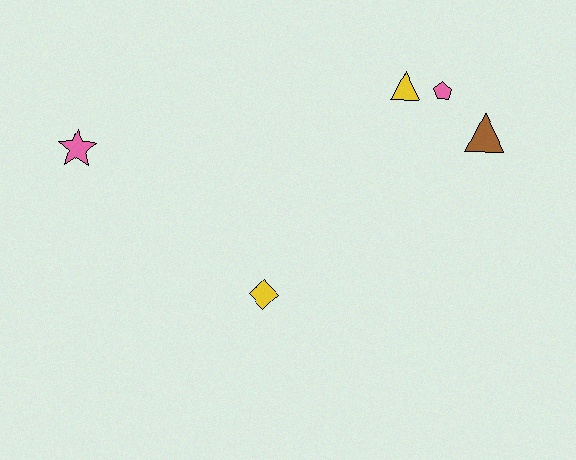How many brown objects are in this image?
There is 1 brown object.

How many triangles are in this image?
There are 2 triangles.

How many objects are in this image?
There are 5 objects.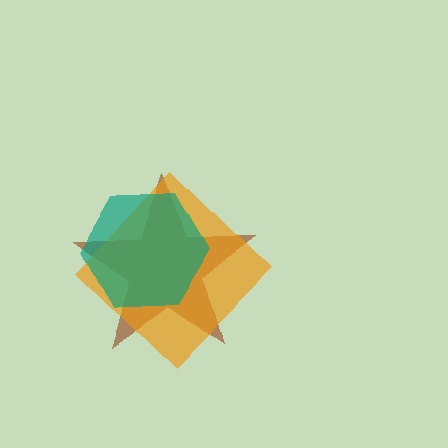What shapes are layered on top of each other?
The layered shapes are: a brown star, an orange diamond, a teal hexagon.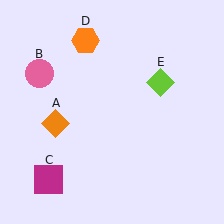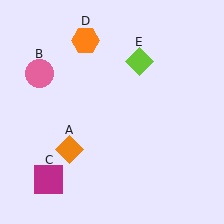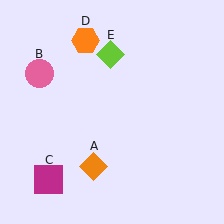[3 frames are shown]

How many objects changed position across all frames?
2 objects changed position: orange diamond (object A), lime diamond (object E).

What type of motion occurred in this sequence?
The orange diamond (object A), lime diamond (object E) rotated counterclockwise around the center of the scene.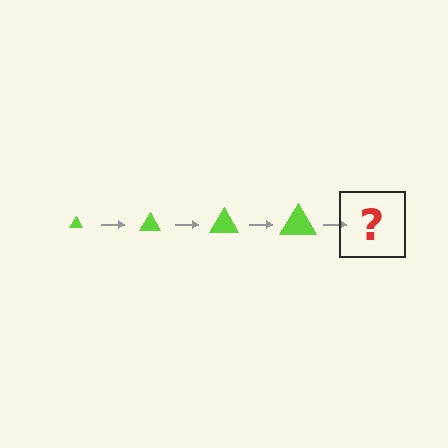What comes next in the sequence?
The next element should be a lime triangle, larger than the previous one.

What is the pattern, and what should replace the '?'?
The pattern is that the triangle gets progressively larger each step. The '?' should be a lime triangle, larger than the previous one.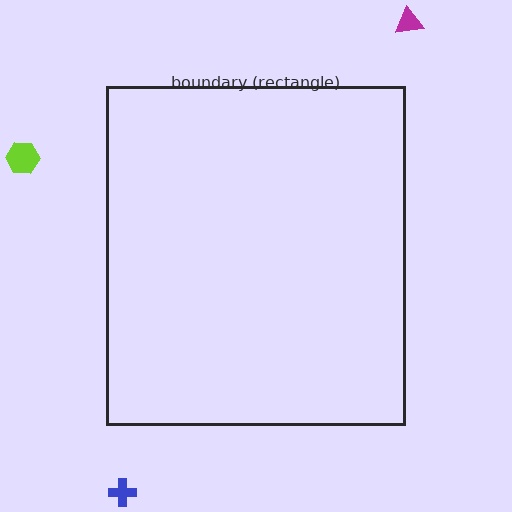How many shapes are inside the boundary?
0 inside, 3 outside.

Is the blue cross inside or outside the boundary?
Outside.